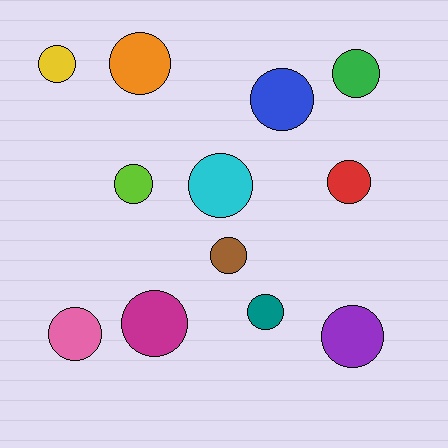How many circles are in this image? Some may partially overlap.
There are 12 circles.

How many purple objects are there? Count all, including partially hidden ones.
There is 1 purple object.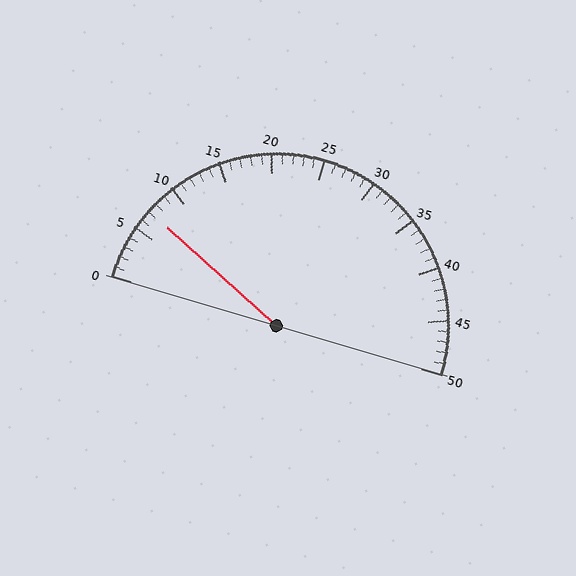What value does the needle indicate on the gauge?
The needle indicates approximately 7.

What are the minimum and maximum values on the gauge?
The gauge ranges from 0 to 50.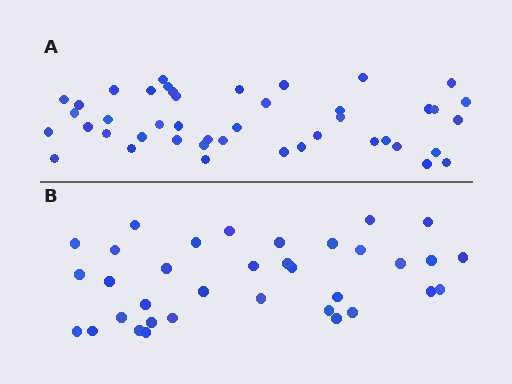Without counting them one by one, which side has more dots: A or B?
Region A (the top region) has more dots.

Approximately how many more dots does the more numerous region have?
Region A has roughly 8 or so more dots than region B.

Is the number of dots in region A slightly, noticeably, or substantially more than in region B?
Region A has noticeably more, but not dramatically so. The ratio is roughly 1.3 to 1.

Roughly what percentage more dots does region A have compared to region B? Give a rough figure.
About 25% more.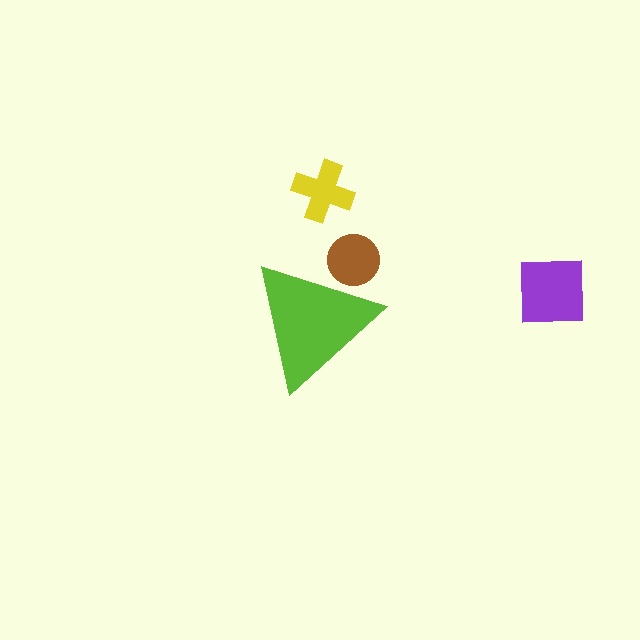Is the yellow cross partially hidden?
No, the yellow cross is fully visible.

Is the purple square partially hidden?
No, the purple square is fully visible.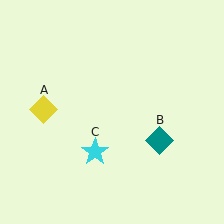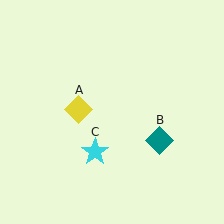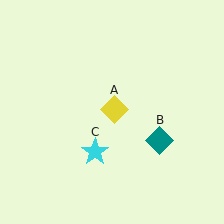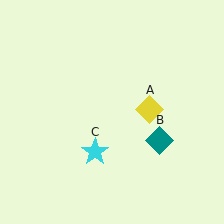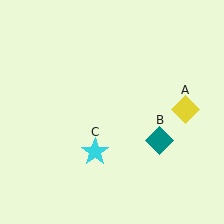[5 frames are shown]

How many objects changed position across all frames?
1 object changed position: yellow diamond (object A).